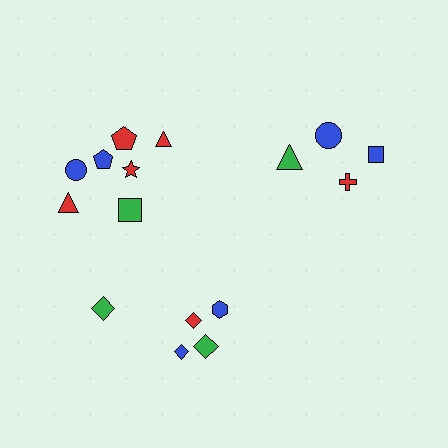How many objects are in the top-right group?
There are 4 objects.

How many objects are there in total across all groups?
There are 16 objects.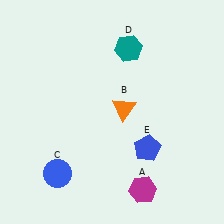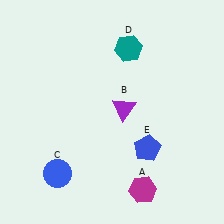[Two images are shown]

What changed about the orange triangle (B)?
In Image 1, B is orange. In Image 2, it changed to purple.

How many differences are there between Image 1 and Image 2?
There is 1 difference between the two images.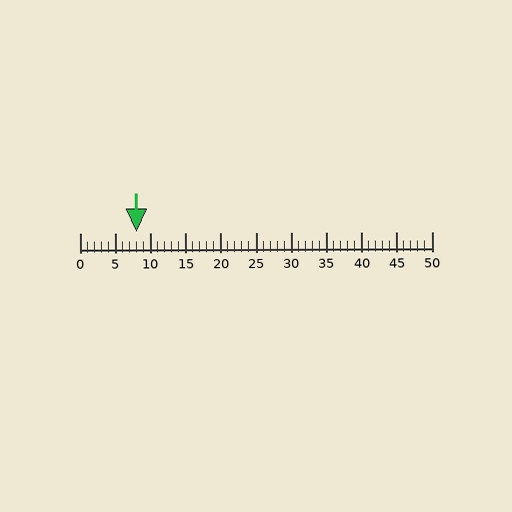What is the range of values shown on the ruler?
The ruler shows values from 0 to 50.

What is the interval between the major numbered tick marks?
The major tick marks are spaced 5 units apart.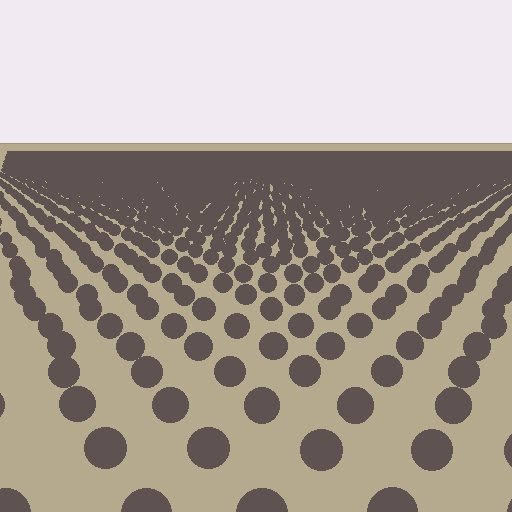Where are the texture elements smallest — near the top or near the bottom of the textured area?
Near the top.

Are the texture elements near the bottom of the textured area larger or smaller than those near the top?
Larger. Near the bottom, elements are closer to the viewer and appear at a bigger on-screen size.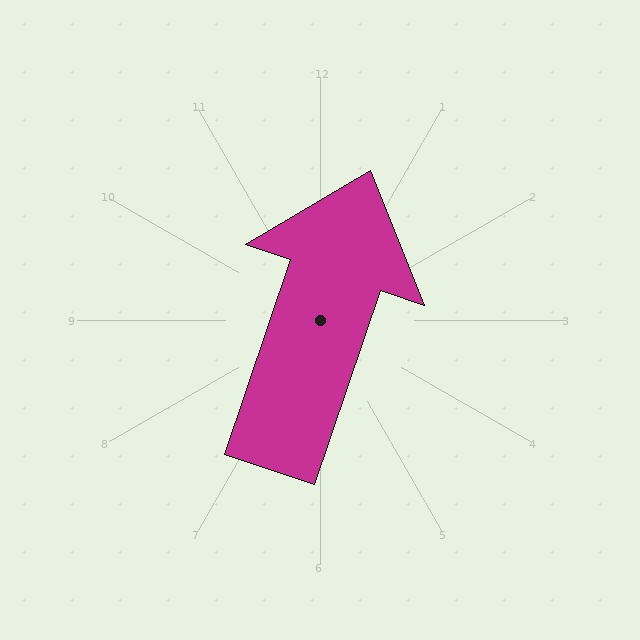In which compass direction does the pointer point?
North.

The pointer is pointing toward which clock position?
Roughly 1 o'clock.